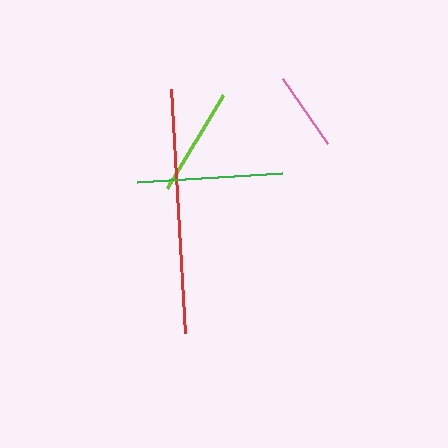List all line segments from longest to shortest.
From longest to shortest: red, green, lime, pink.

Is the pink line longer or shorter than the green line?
The green line is longer than the pink line.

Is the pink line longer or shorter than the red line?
The red line is longer than the pink line.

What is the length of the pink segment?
The pink segment is approximately 79 pixels long.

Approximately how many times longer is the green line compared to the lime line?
The green line is approximately 1.3 times the length of the lime line.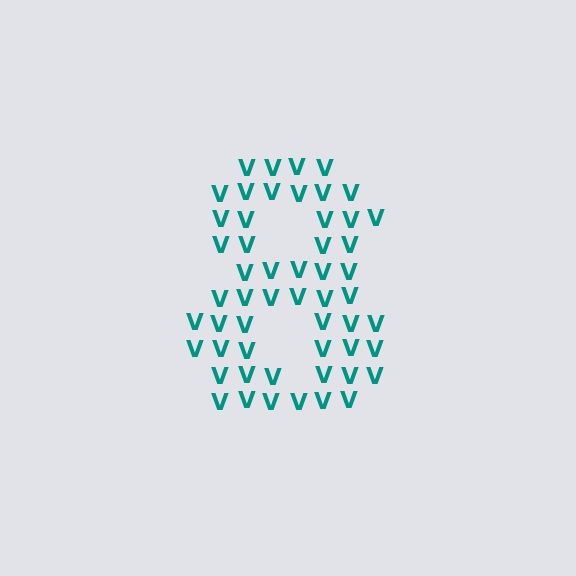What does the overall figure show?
The overall figure shows the digit 8.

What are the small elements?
The small elements are letter V's.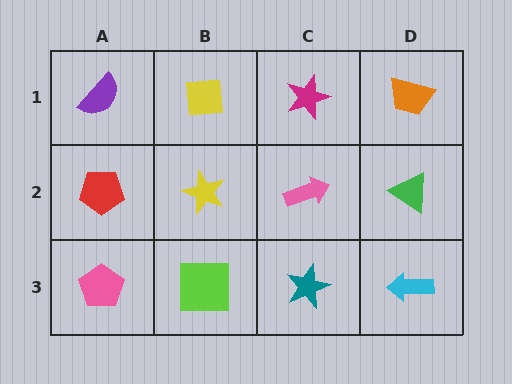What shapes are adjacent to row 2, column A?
A purple semicircle (row 1, column A), a pink pentagon (row 3, column A), a yellow star (row 2, column B).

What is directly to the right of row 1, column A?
A yellow square.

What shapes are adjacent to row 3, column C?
A pink arrow (row 2, column C), a lime square (row 3, column B), a cyan arrow (row 3, column D).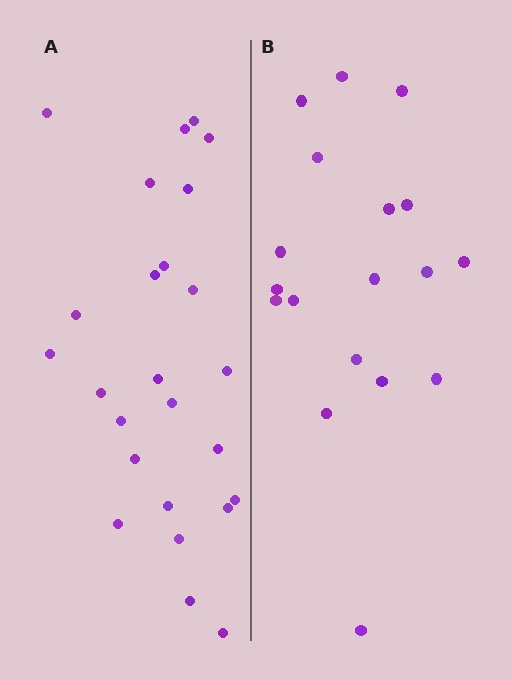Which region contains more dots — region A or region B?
Region A (the left region) has more dots.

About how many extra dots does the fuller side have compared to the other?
Region A has roughly 8 or so more dots than region B.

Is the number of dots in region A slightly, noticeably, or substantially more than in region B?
Region A has noticeably more, but not dramatically so. The ratio is roughly 1.4 to 1.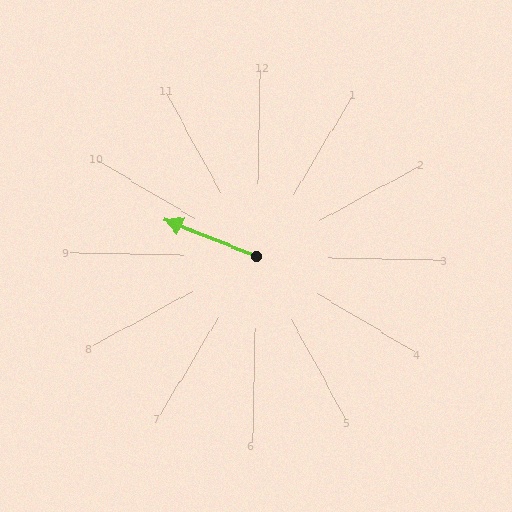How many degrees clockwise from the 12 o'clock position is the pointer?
Approximately 291 degrees.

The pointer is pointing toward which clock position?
Roughly 10 o'clock.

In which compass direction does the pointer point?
West.